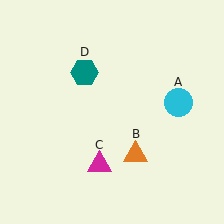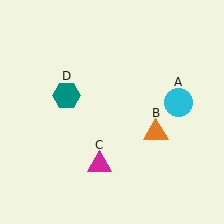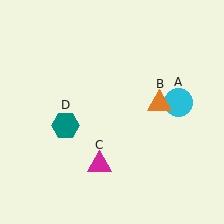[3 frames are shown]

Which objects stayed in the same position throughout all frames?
Cyan circle (object A) and magenta triangle (object C) remained stationary.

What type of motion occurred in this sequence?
The orange triangle (object B), teal hexagon (object D) rotated counterclockwise around the center of the scene.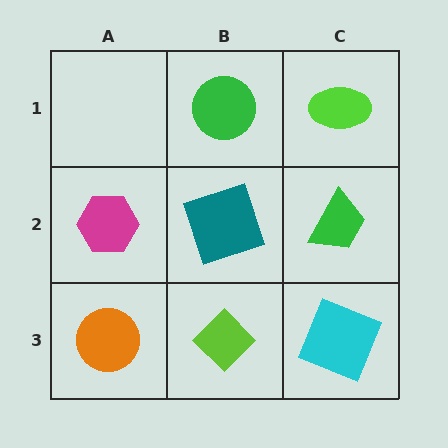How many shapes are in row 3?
3 shapes.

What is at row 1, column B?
A green circle.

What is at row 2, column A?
A magenta hexagon.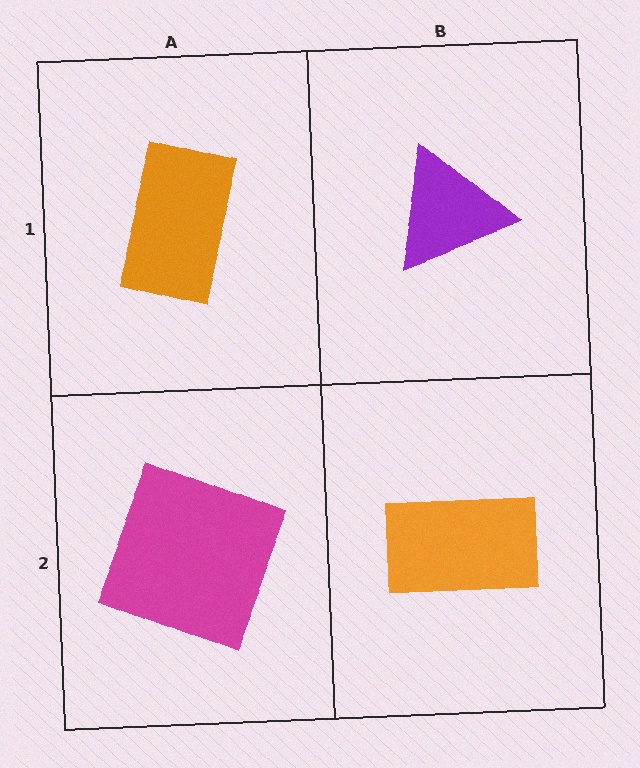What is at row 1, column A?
An orange rectangle.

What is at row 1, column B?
A purple triangle.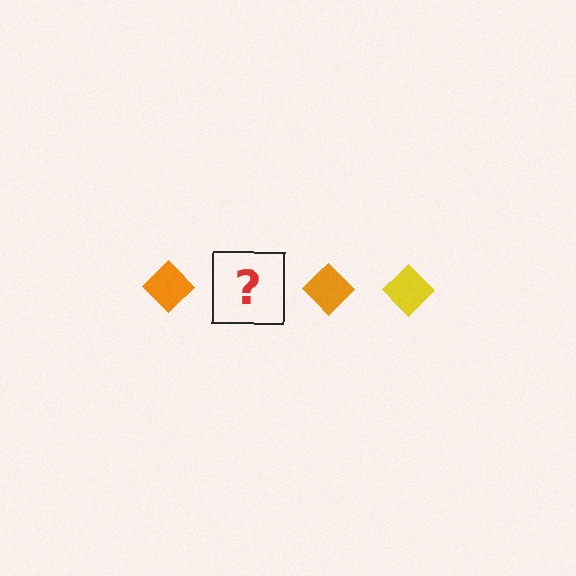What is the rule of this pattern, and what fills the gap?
The rule is that the pattern cycles through orange, yellow diamonds. The gap should be filled with a yellow diamond.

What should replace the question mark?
The question mark should be replaced with a yellow diamond.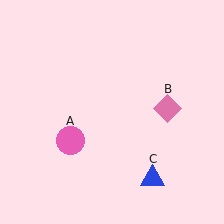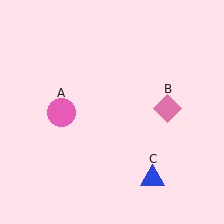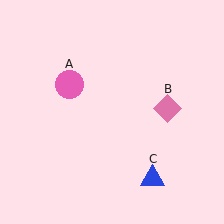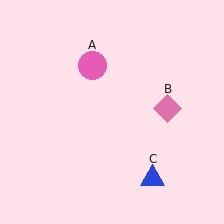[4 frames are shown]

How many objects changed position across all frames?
1 object changed position: pink circle (object A).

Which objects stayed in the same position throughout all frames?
Pink diamond (object B) and blue triangle (object C) remained stationary.